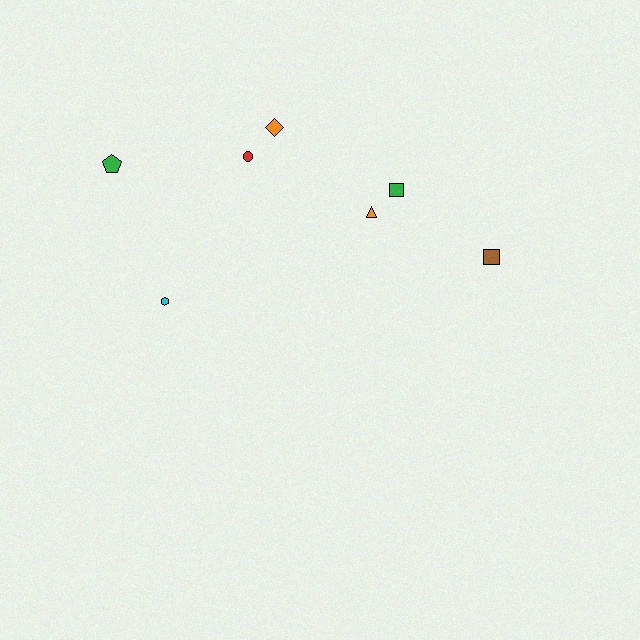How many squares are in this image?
There are 2 squares.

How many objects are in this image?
There are 7 objects.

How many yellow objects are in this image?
There are no yellow objects.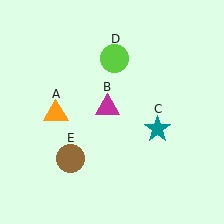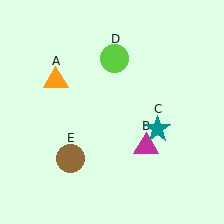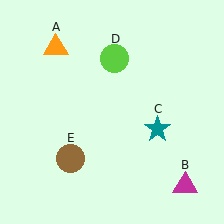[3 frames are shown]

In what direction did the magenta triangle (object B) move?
The magenta triangle (object B) moved down and to the right.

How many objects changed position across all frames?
2 objects changed position: orange triangle (object A), magenta triangle (object B).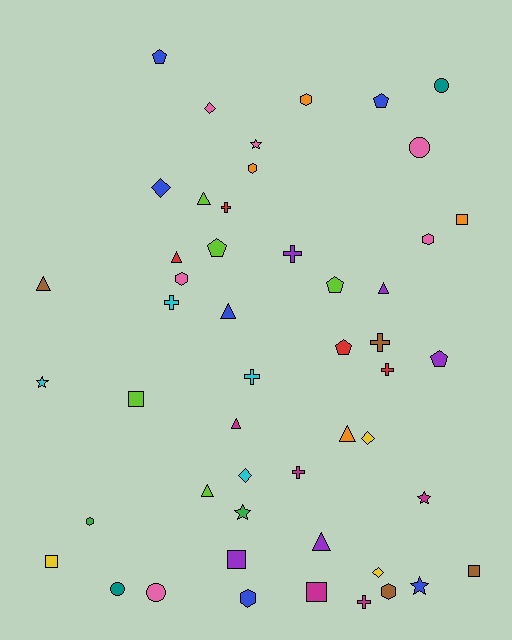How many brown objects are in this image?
There are 4 brown objects.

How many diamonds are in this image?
There are 5 diamonds.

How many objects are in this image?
There are 50 objects.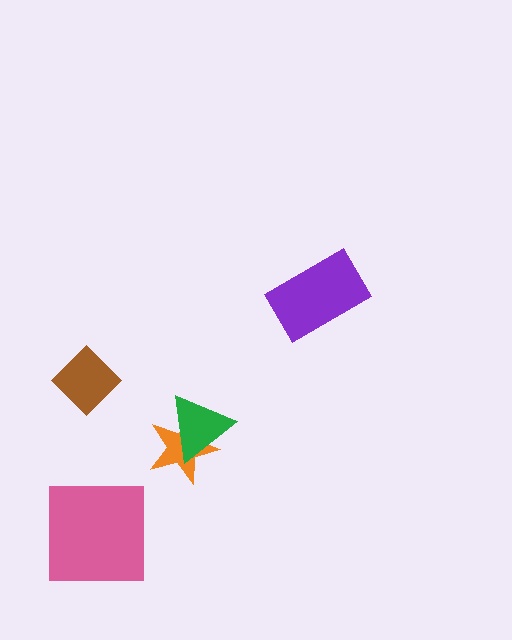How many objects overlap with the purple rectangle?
0 objects overlap with the purple rectangle.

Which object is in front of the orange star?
The green triangle is in front of the orange star.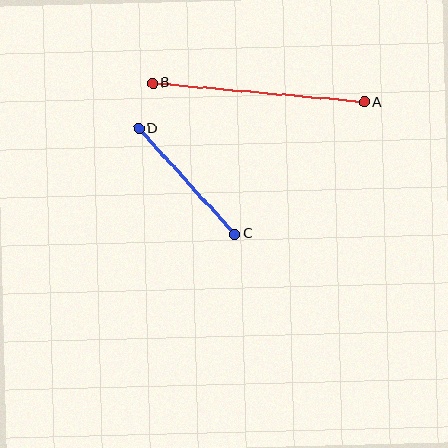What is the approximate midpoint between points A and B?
The midpoint is at approximately (258, 93) pixels.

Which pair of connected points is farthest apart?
Points A and B are farthest apart.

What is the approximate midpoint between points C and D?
The midpoint is at approximately (187, 181) pixels.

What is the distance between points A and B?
The distance is approximately 212 pixels.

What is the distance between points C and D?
The distance is approximately 143 pixels.